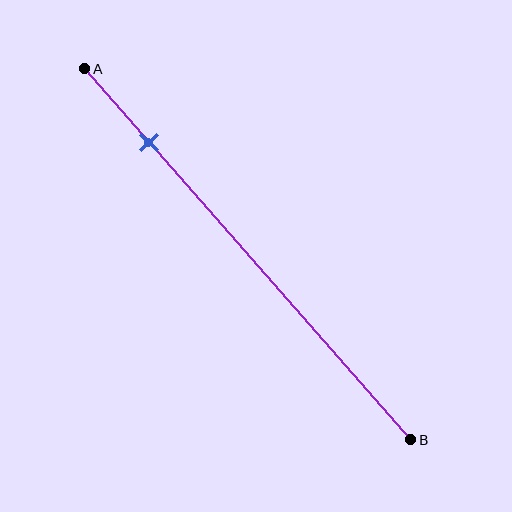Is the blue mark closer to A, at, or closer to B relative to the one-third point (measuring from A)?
The blue mark is closer to point A than the one-third point of segment AB.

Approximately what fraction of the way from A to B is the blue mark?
The blue mark is approximately 20% of the way from A to B.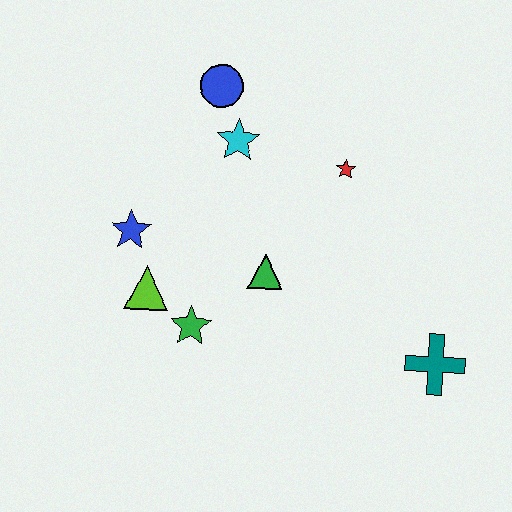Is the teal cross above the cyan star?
No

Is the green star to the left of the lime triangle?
No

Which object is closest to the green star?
The lime triangle is closest to the green star.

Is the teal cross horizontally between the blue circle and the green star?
No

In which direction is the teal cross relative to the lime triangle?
The teal cross is to the right of the lime triangle.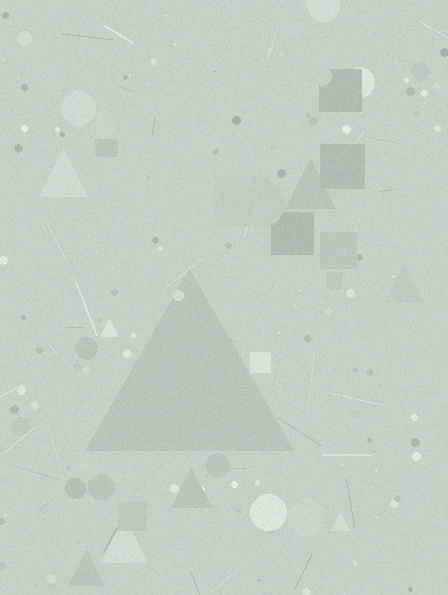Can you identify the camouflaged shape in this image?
The camouflaged shape is a triangle.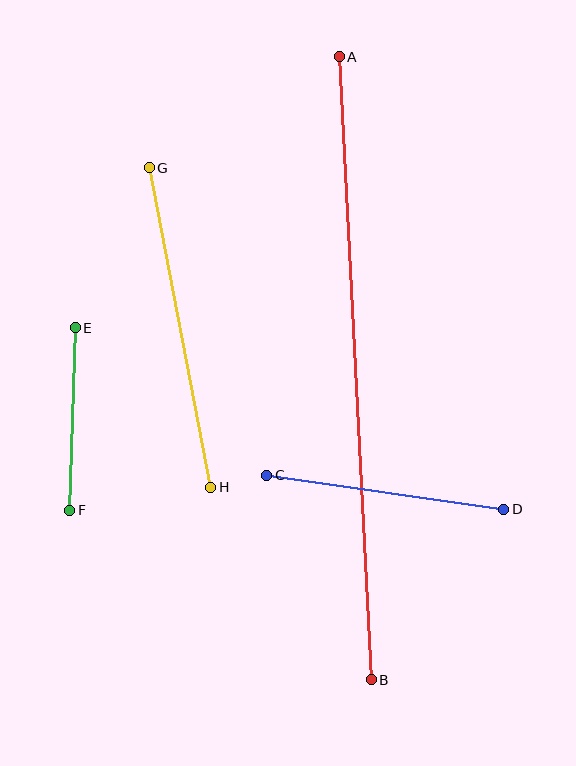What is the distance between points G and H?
The distance is approximately 325 pixels.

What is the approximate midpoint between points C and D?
The midpoint is at approximately (385, 492) pixels.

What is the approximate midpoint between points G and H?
The midpoint is at approximately (180, 327) pixels.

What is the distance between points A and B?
The distance is approximately 624 pixels.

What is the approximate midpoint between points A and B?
The midpoint is at approximately (355, 368) pixels.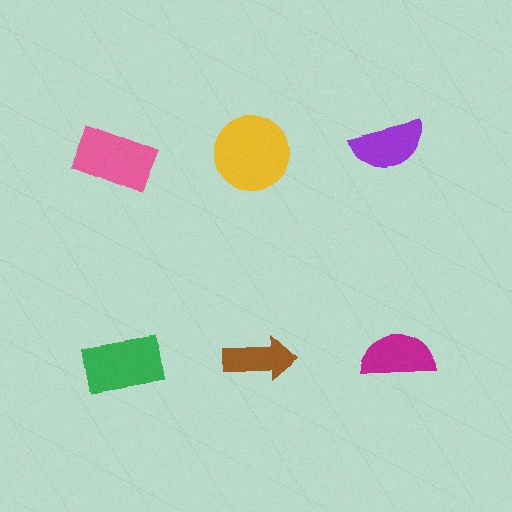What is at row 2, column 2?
A brown arrow.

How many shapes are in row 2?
3 shapes.